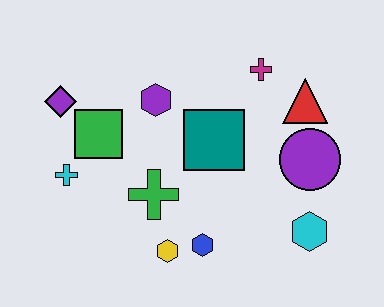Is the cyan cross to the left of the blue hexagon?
Yes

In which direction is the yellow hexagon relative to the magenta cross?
The yellow hexagon is below the magenta cross.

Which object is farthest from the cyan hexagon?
The purple diamond is farthest from the cyan hexagon.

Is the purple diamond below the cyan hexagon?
No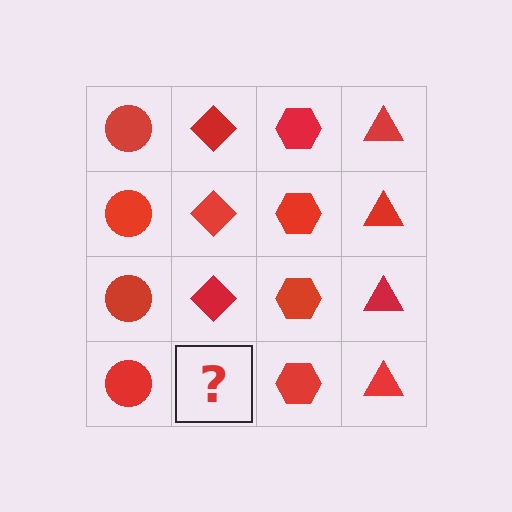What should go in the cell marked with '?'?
The missing cell should contain a red diamond.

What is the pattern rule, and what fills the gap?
The rule is that each column has a consistent shape. The gap should be filled with a red diamond.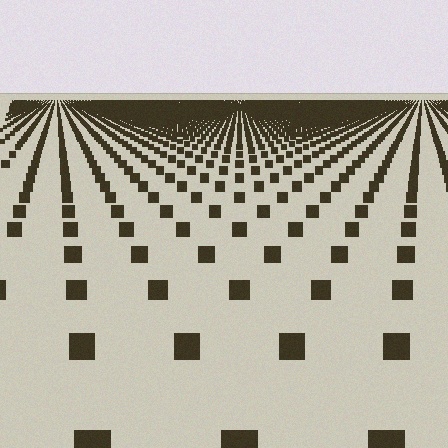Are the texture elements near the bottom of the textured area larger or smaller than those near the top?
Larger. Near the bottom, elements are closer to the viewer and appear at a bigger on-screen size.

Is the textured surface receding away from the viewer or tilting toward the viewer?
The surface is receding away from the viewer. Texture elements get smaller and denser toward the top.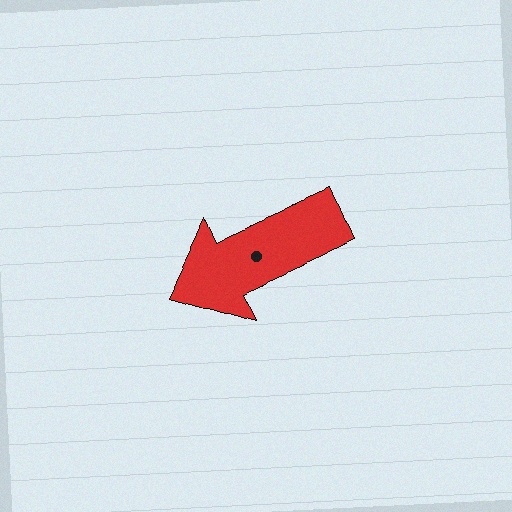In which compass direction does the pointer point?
Southwest.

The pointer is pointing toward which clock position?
Roughly 8 o'clock.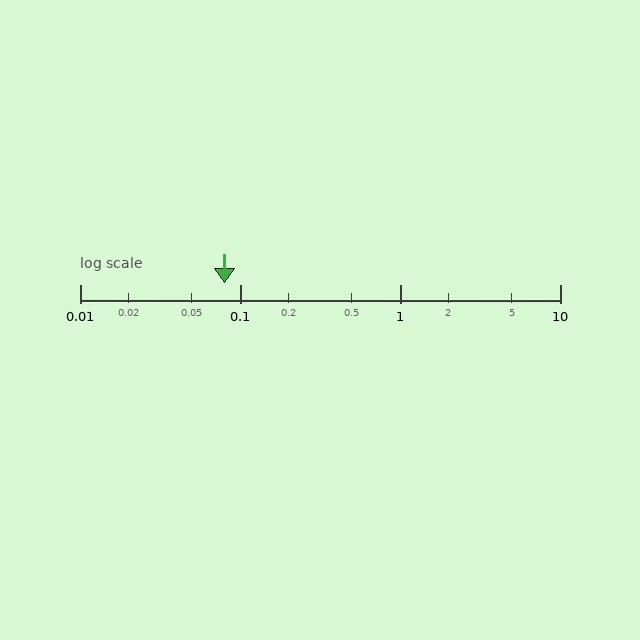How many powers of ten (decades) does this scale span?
The scale spans 3 decades, from 0.01 to 10.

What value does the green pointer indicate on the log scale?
The pointer indicates approximately 0.08.